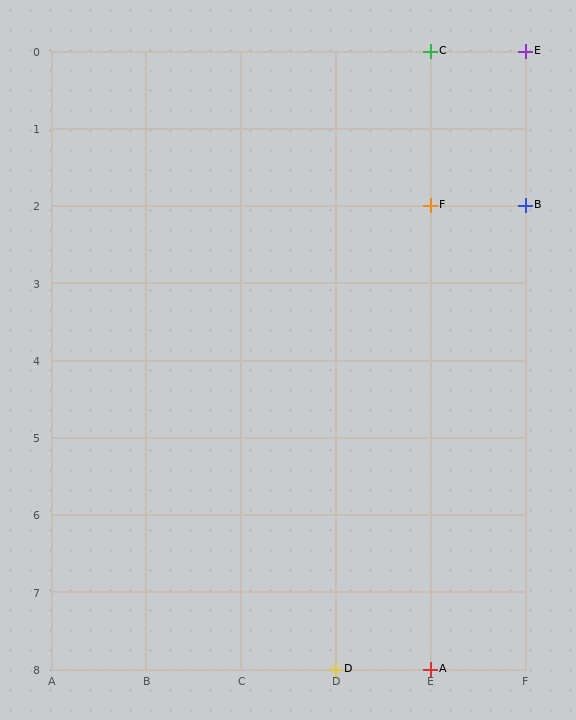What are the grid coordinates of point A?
Point A is at grid coordinates (E, 8).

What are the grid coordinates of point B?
Point B is at grid coordinates (F, 2).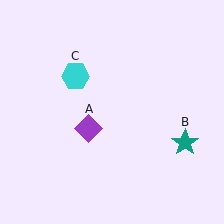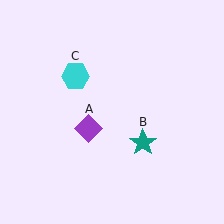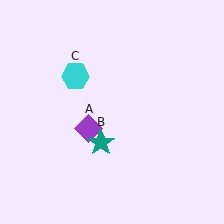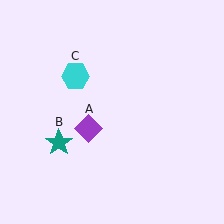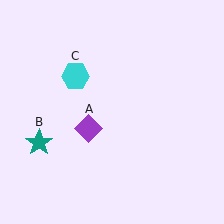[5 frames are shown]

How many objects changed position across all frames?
1 object changed position: teal star (object B).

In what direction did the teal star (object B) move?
The teal star (object B) moved left.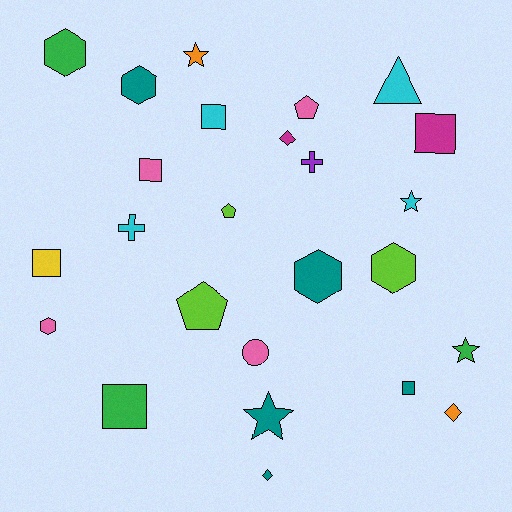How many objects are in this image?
There are 25 objects.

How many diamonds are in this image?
There are 3 diamonds.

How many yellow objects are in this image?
There is 1 yellow object.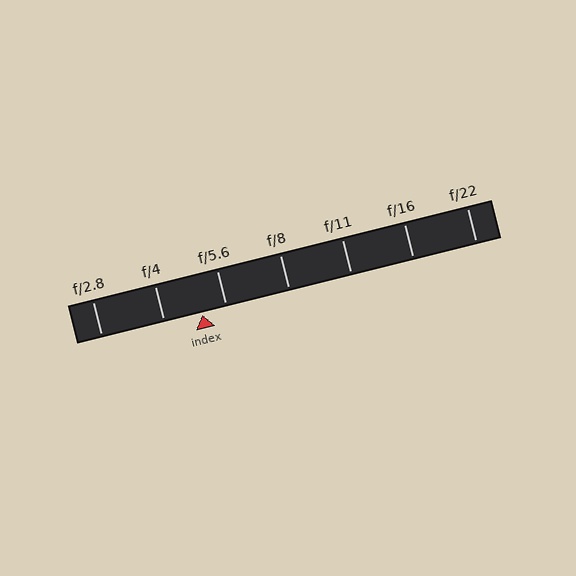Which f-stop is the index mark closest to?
The index mark is closest to f/5.6.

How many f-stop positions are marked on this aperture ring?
There are 7 f-stop positions marked.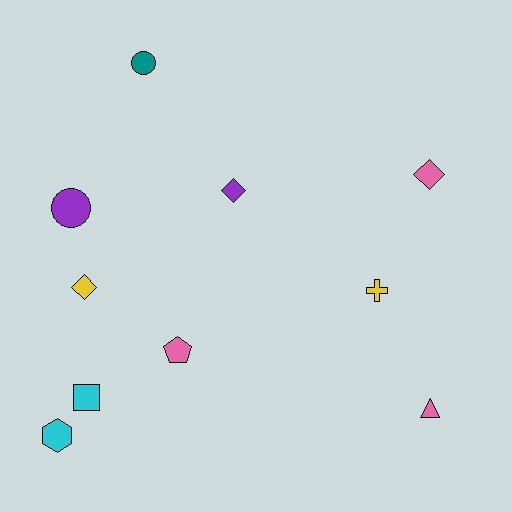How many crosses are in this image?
There is 1 cross.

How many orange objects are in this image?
There are no orange objects.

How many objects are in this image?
There are 10 objects.